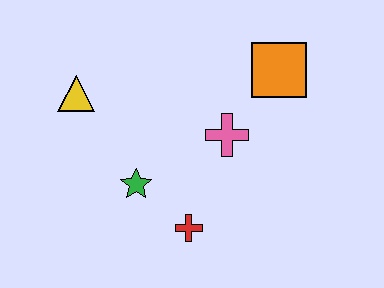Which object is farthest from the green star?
The orange square is farthest from the green star.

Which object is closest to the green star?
The red cross is closest to the green star.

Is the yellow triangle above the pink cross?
Yes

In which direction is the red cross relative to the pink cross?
The red cross is below the pink cross.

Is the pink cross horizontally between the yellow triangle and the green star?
No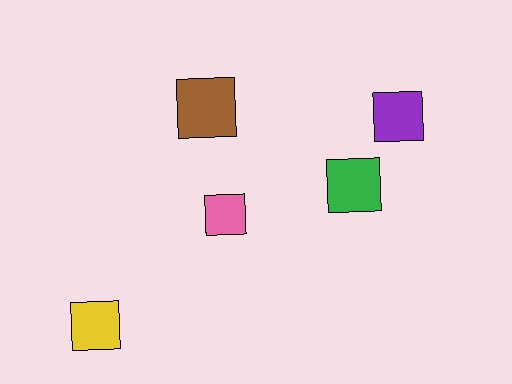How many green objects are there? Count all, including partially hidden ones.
There is 1 green object.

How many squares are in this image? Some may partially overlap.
There are 5 squares.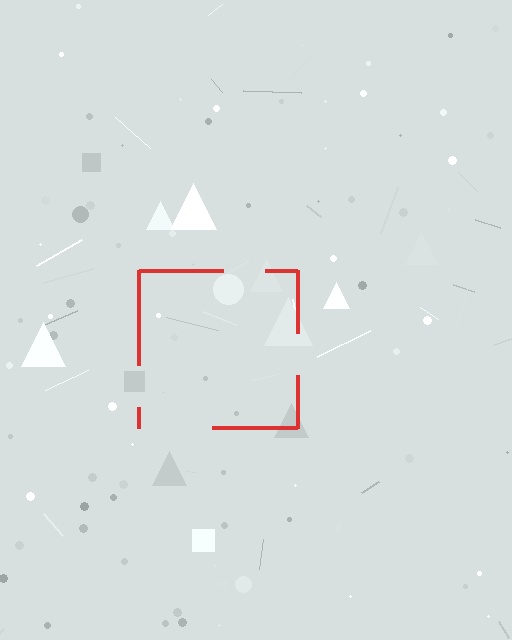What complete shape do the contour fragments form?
The contour fragments form a square.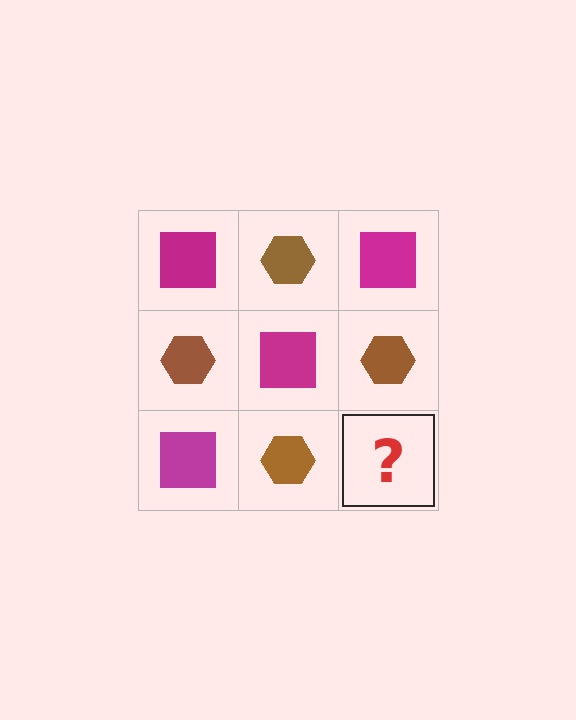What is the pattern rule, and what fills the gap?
The rule is that it alternates magenta square and brown hexagon in a checkerboard pattern. The gap should be filled with a magenta square.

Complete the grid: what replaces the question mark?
The question mark should be replaced with a magenta square.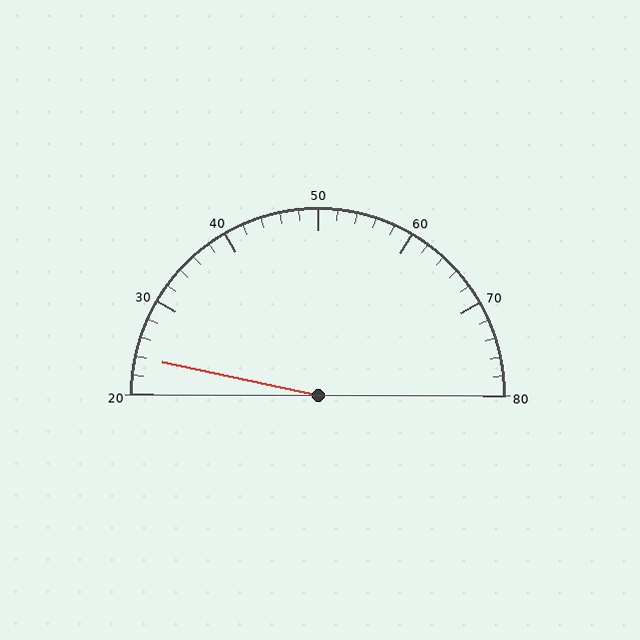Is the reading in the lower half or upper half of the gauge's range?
The reading is in the lower half of the range (20 to 80).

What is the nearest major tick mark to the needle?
The nearest major tick mark is 20.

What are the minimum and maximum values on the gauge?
The gauge ranges from 20 to 80.